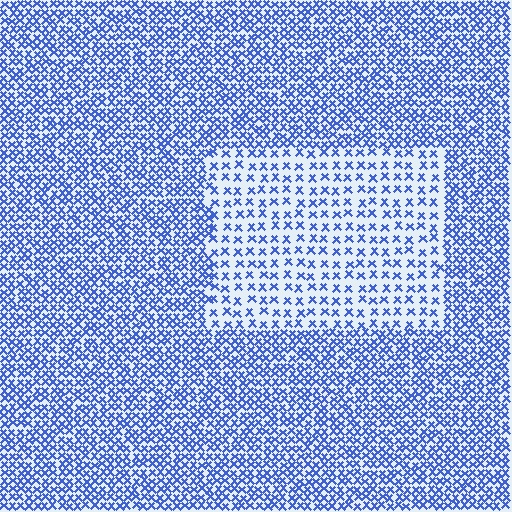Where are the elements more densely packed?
The elements are more densely packed outside the rectangle boundary.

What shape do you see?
I see a rectangle.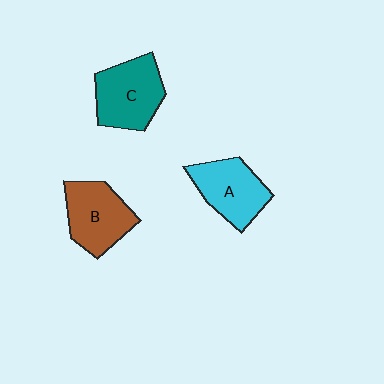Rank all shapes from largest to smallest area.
From largest to smallest: C (teal), B (brown), A (cyan).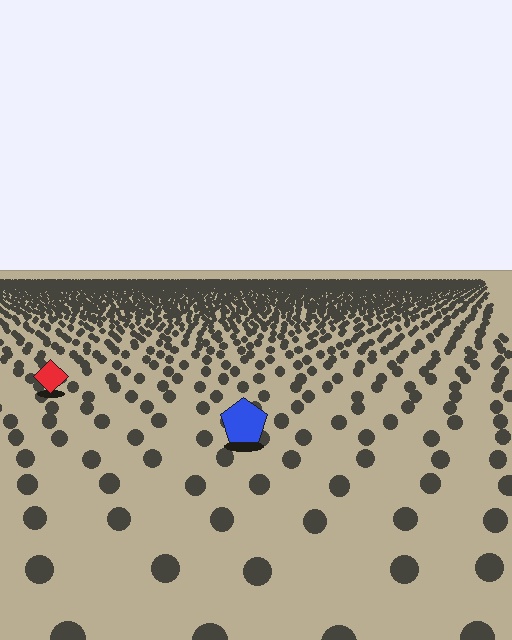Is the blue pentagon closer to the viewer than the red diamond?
Yes. The blue pentagon is closer — you can tell from the texture gradient: the ground texture is coarser near it.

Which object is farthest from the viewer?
The red diamond is farthest from the viewer. It appears smaller and the ground texture around it is denser.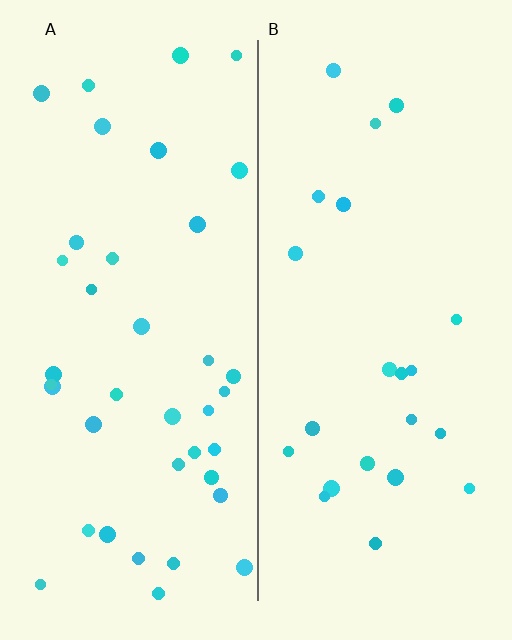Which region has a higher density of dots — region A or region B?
A (the left).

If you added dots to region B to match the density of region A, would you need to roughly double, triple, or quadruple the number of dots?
Approximately double.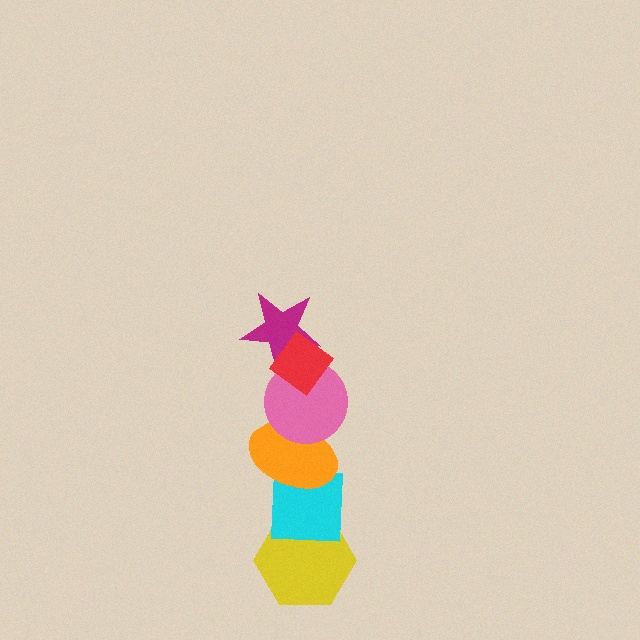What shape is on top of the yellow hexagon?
The cyan square is on top of the yellow hexagon.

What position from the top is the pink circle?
The pink circle is 3rd from the top.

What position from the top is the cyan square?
The cyan square is 5th from the top.